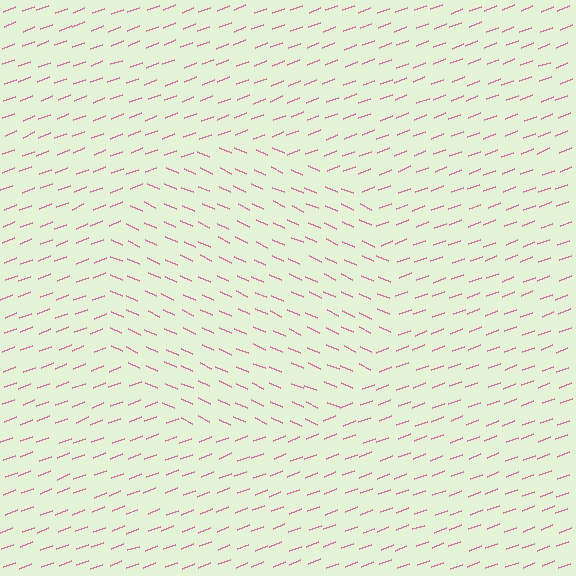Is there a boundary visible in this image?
Yes, there is a texture boundary formed by a change in line orientation.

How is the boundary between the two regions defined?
The boundary is defined purely by a change in line orientation (approximately 45 degrees difference). All lines are the same color and thickness.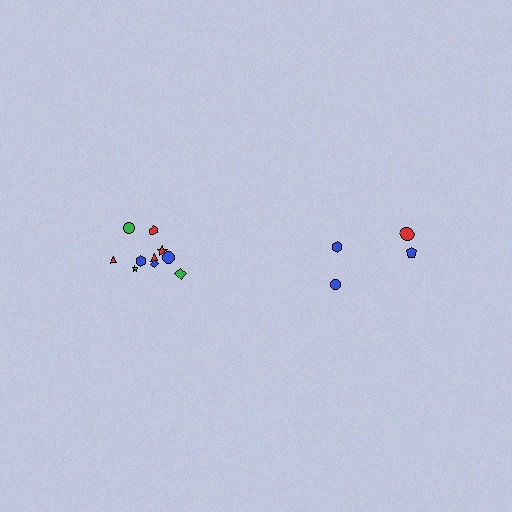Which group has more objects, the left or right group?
The left group.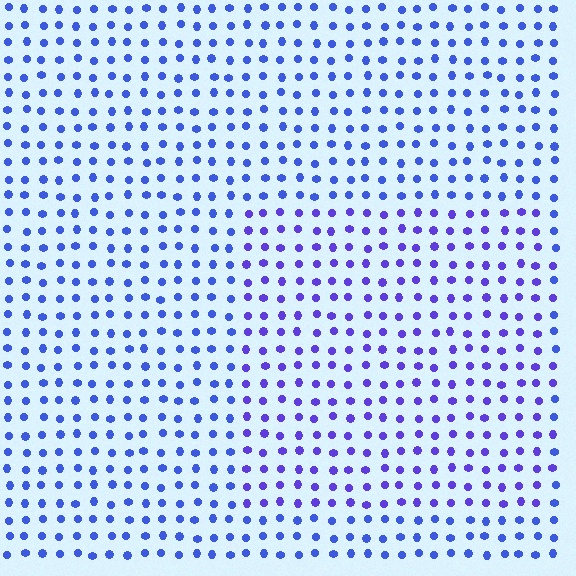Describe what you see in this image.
The image is filled with small blue elements in a uniform arrangement. A rectangle-shaped region is visible where the elements are tinted to a slightly different hue, forming a subtle color boundary.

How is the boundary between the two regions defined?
The boundary is defined purely by a slight shift in hue (about 25 degrees). Spacing, size, and orientation are identical on both sides.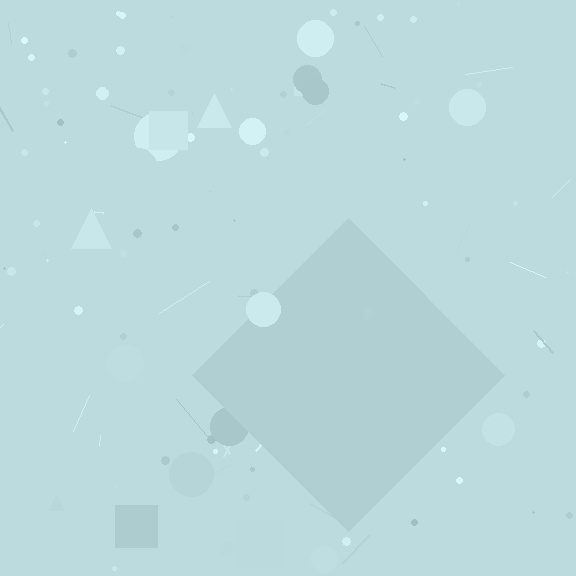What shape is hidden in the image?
A diamond is hidden in the image.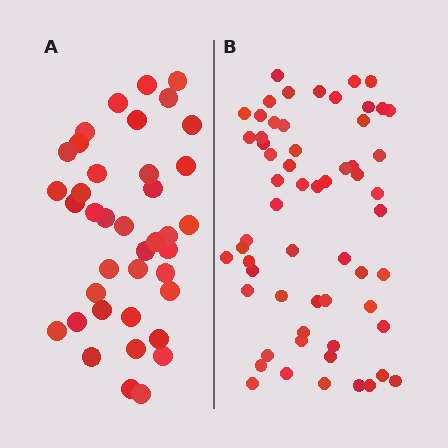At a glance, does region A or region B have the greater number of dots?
Region B (the right region) has more dots.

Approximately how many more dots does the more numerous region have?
Region B has approximately 20 more dots than region A.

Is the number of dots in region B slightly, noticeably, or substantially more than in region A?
Region B has substantially more. The ratio is roughly 1.5 to 1.